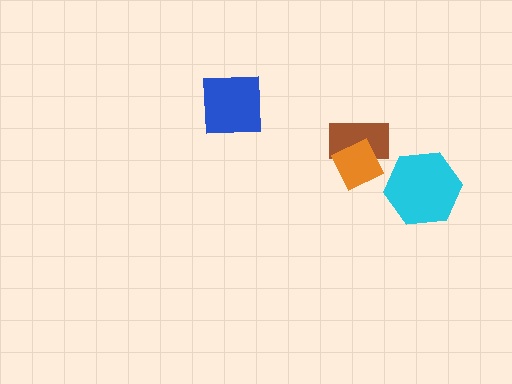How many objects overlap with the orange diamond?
1 object overlaps with the orange diamond.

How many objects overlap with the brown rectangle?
1 object overlaps with the brown rectangle.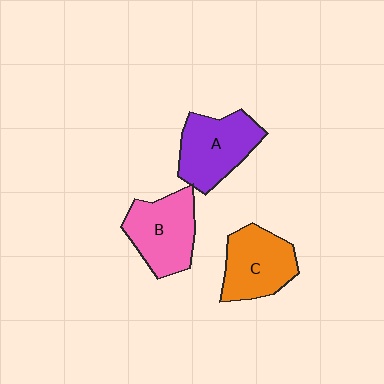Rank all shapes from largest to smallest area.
From largest to smallest: A (purple), B (pink), C (orange).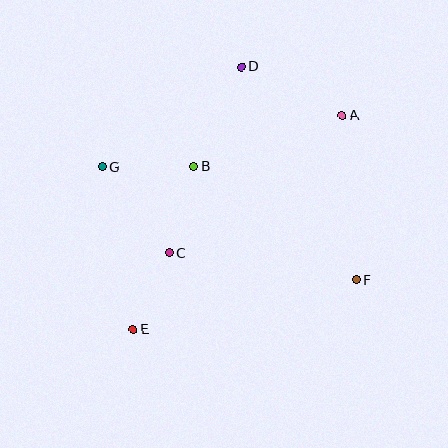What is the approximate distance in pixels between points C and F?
The distance between C and F is approximately 190 pixels.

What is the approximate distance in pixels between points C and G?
The distance between C and G is approximately 109 pixels.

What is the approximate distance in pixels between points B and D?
The distance between B and D is approximately 111 pixels.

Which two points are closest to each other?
Points C and E are closest to each other.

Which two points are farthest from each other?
Points A and E are farthest from each other.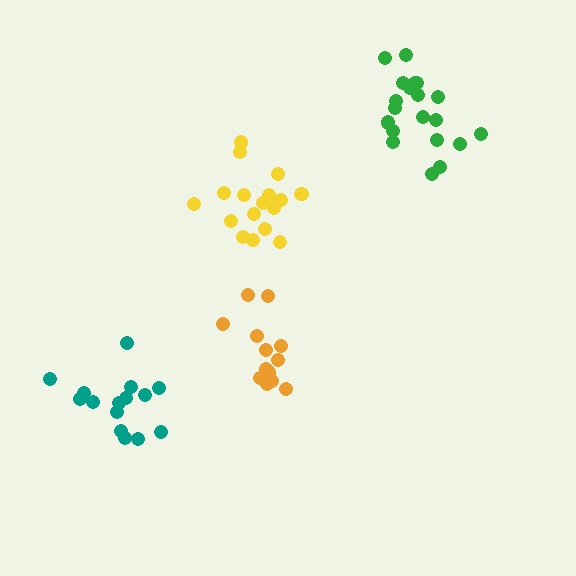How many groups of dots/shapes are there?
There are 4 groups.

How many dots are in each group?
Group 1: 17 dots, Group 2: 20 dots, Group 3: 15 dots, Group 4: 15 dots (67 total).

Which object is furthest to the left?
The teal cluster is leftmost.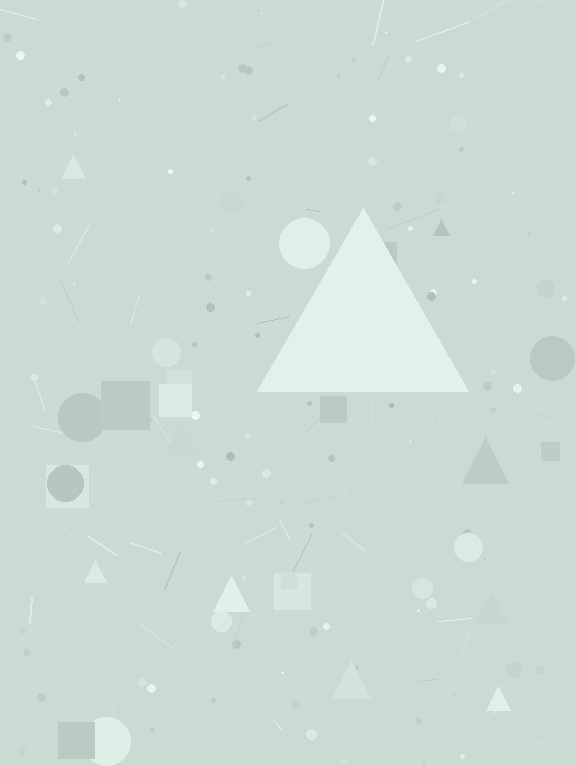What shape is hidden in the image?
A triangle is hidden in the image.